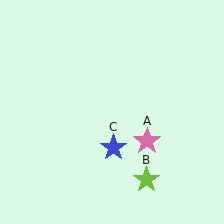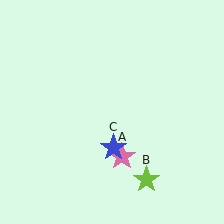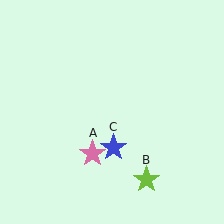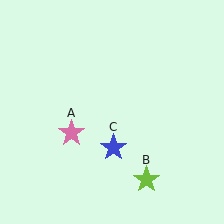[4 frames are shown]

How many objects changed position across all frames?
1 object changed position: pink star (object A).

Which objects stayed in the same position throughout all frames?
Lime star (object B) and blue star (object C) remained stationary.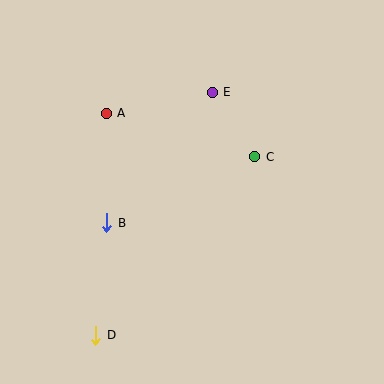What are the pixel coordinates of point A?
Point A is at (106, 113).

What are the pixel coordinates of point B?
Point B is at (107, 223).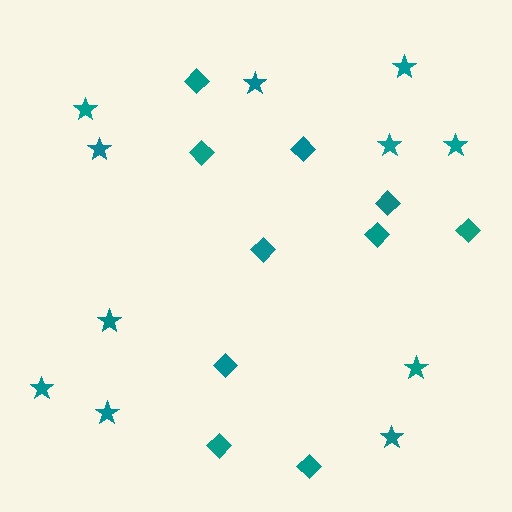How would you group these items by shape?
There are 2 groups: one group of stars (11) and one group of diamonds (10).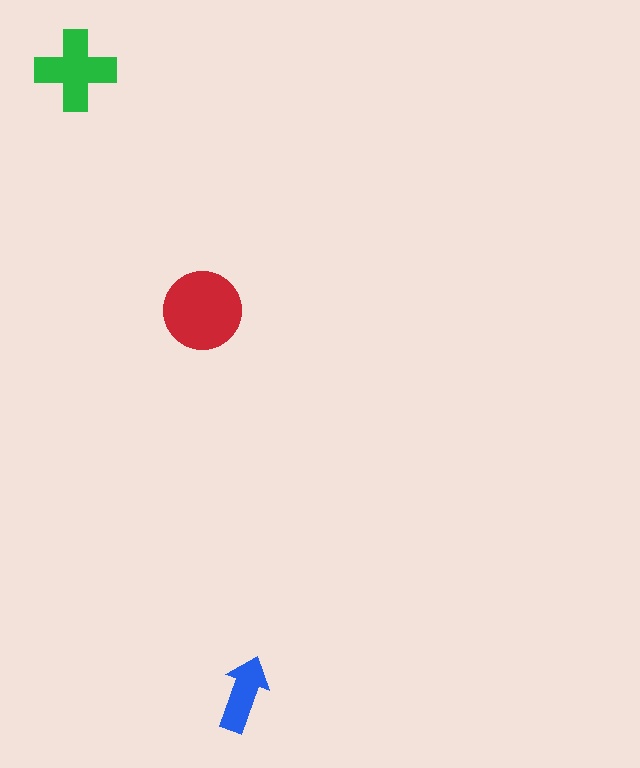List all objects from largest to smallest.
The red circle, the green cross, the blue arrow.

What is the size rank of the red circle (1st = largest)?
1st.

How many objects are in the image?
There are 3 objects in the image.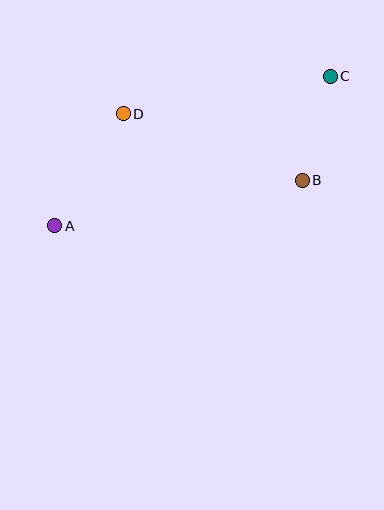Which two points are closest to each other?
Points B and C are closest to each other.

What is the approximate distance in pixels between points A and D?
The distance between A and D is approximately 131 pixels.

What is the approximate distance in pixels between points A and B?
The distance between A and B is approximately 252 pixels.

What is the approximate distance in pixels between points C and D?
The distance between C and D is approximately 210 pixels.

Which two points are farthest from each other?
Points A and C are farthest from each other.